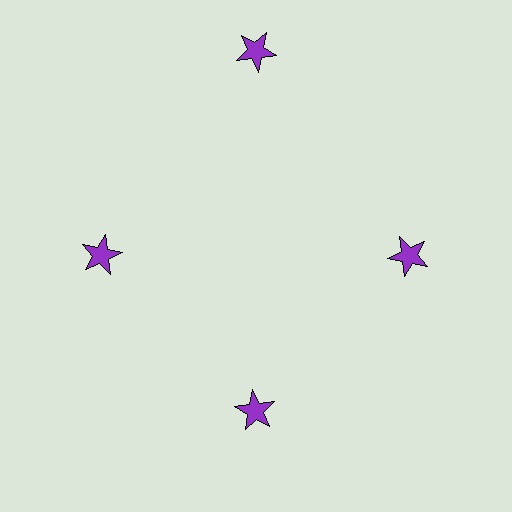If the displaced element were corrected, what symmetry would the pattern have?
It would have 4-fold rotational symmetry — the pattern would map onto itself every 90 degrees.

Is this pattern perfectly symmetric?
No. The 4 purple stars are arranged in a ring, but one element near the 12 o'clock position is pushed outward from the center, breaking the 4-fold rotational symmetry.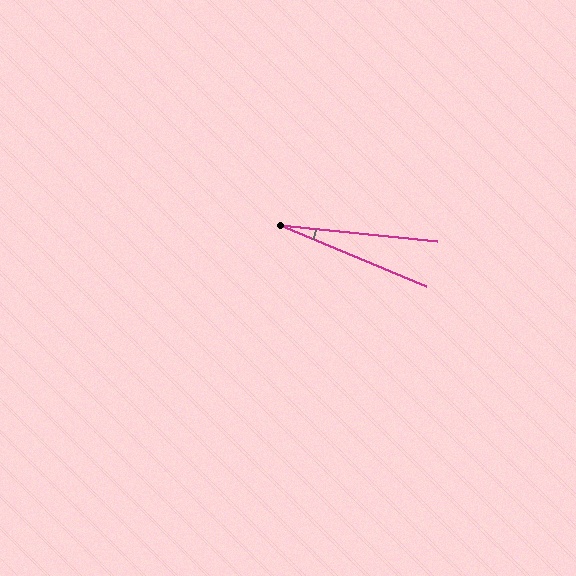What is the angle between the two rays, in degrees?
Approximately 17 degrees.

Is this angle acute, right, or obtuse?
It is acute.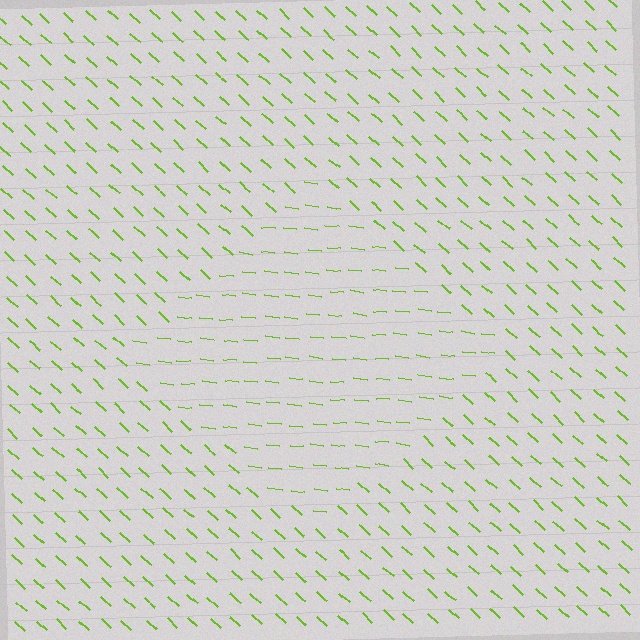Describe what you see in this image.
The image is filled with small lime line segments. A diamond region in the image has lines oriented differently from the surrounding lines, creating a visible texture boundary.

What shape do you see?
I see a diamond.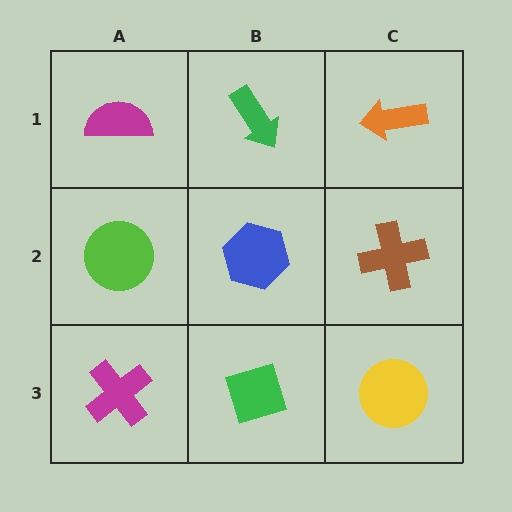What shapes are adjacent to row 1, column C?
A brown cross (row 2, column C), a green arrow (row 1, column B).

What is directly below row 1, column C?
A brown cross.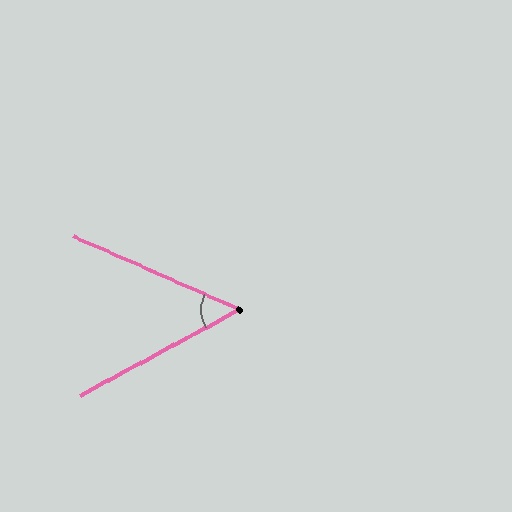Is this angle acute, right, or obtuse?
It is acute.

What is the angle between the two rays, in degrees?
Approximately 52 degrees.